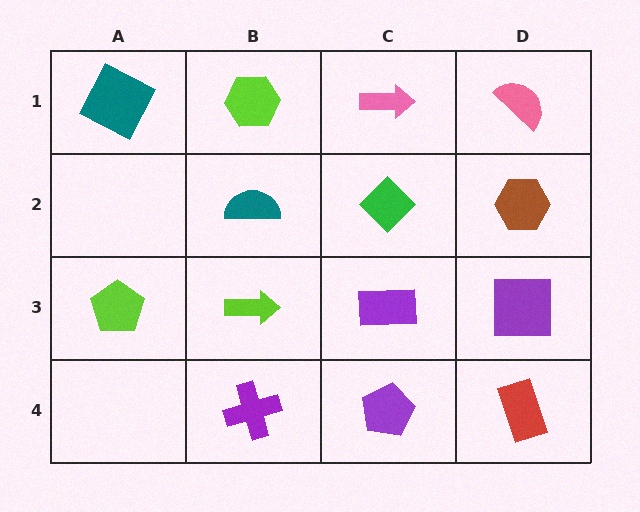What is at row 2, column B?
A teal semicircle.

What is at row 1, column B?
A lime hexagon.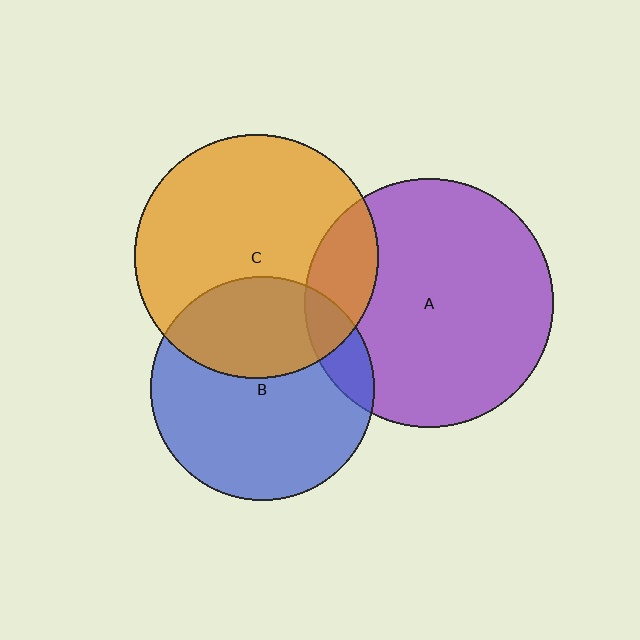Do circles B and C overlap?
Yes.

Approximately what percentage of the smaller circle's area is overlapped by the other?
Approximately 35%.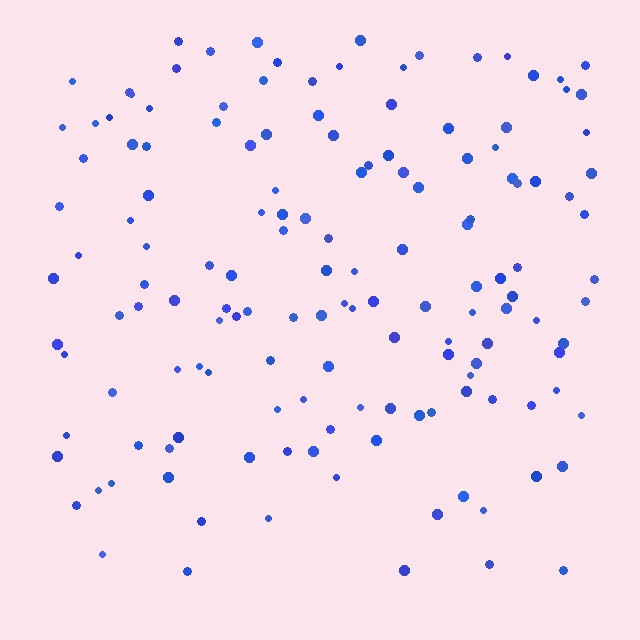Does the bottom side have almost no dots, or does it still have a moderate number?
Still a moderate number, just noticeably fewer than the top.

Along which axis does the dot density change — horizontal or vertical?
Vertical.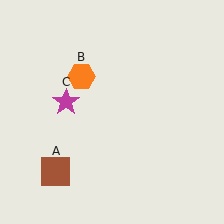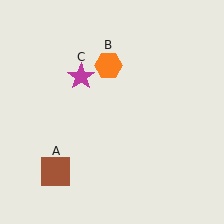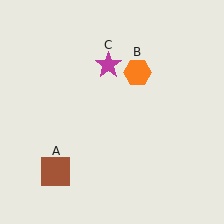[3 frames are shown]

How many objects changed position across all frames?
2 objects changed position: orange hexagon (object B), magenta star (object C).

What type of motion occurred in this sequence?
The orange hexagon (object B), magenta star (object C) rotated clockwise around the center of the scene.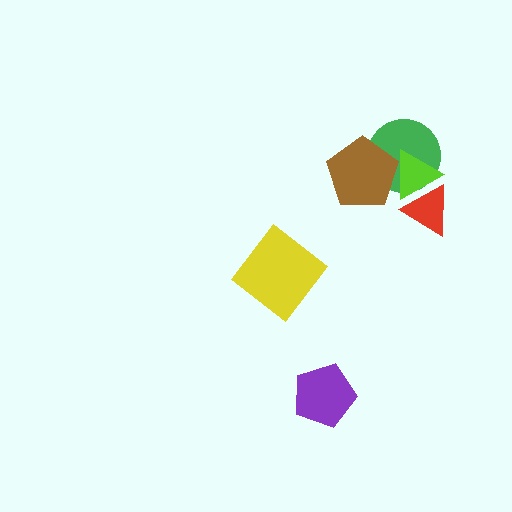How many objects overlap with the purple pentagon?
0 objects overlap with the purple pentagon.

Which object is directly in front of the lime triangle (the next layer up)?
The red triangle is directly in front of the lime triangle.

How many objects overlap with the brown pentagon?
2 objects overlap with the brown pentagon.